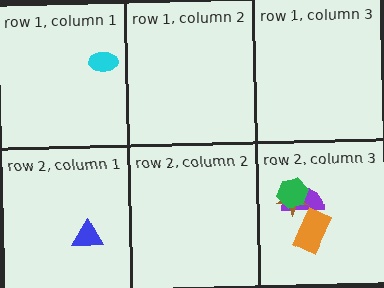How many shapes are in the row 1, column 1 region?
1.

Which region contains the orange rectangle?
The row 2, column 3 region.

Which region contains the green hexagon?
The row 2, column 3 region.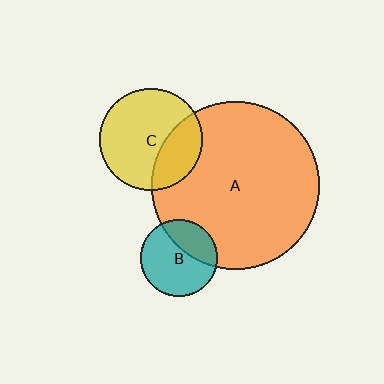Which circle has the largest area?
Circle A (orange).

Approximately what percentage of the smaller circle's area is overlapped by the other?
Approximately 35%.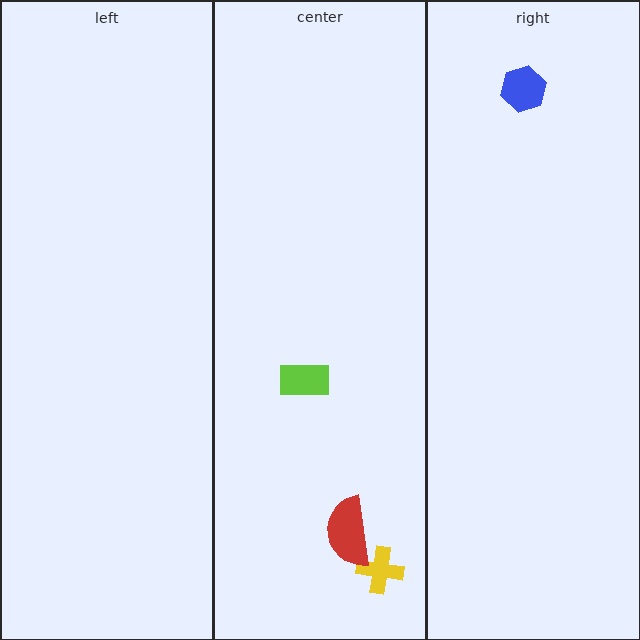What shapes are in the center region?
The yellow cross, the lime rectangle, the red semicircle.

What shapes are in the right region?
The blue hexagon.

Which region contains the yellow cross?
The center region.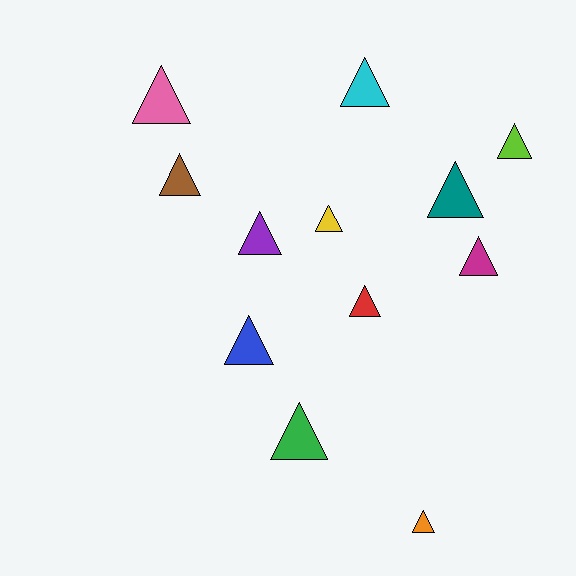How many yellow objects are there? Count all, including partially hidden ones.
There is 1 yellow object.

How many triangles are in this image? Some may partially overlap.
There are 12 triangles.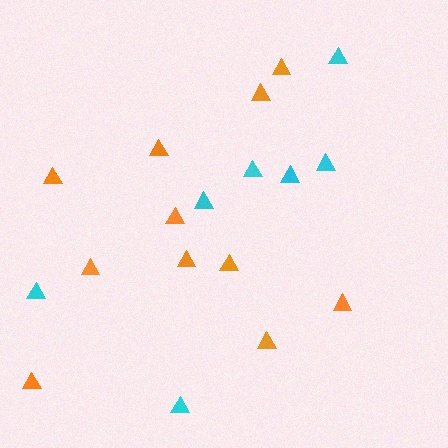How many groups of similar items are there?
There are 2 groups: one group of orange triangles (11) and one group of cyan triangles (7).